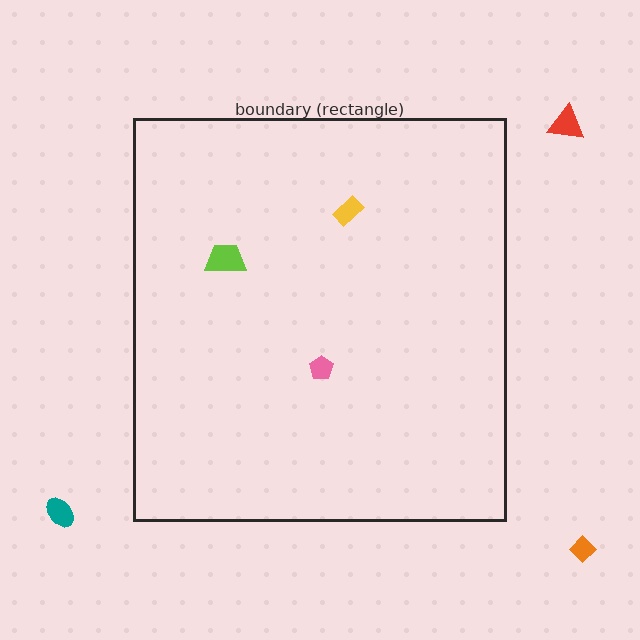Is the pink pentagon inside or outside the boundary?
Inside.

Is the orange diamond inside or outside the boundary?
Outside.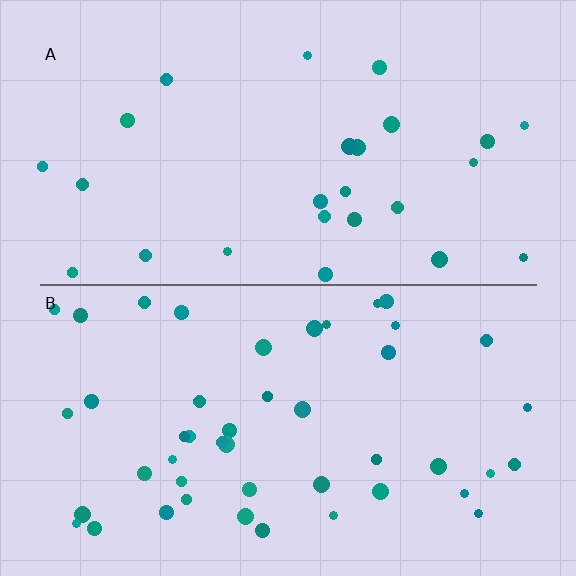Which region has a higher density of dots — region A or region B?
B (the bottom).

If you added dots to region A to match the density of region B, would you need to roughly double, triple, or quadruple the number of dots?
Approximately double.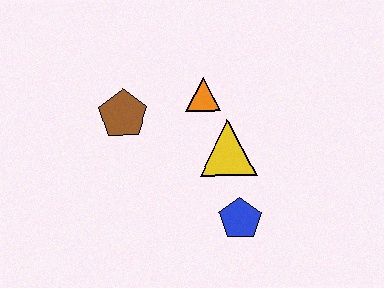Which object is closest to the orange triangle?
The yellow triangle is closest to the orange triangle.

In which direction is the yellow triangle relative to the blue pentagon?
The yellow triangle is above the blue pentagon.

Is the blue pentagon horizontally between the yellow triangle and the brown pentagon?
No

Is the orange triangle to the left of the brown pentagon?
No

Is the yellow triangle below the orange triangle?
Yes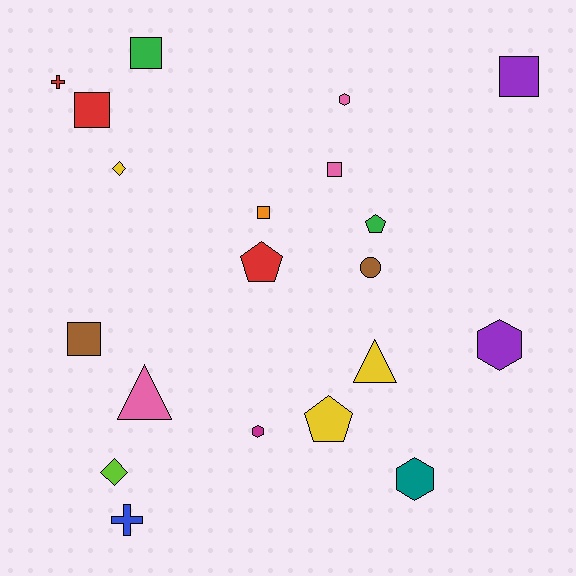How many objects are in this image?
There are 20 objects.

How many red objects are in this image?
There are 3 red objects.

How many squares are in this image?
There are 6 squares.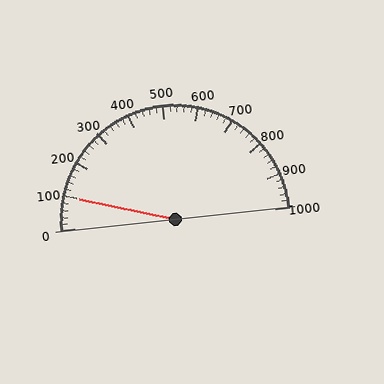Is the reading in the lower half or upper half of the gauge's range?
The reading is in the lower half of the range (0 to 1000).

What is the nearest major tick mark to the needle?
The nearest major tick mark is 100.